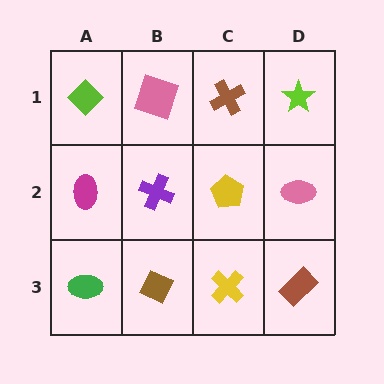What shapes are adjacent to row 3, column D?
A pink ellipse (row 2, column D), a yellow cross (row 3, column C).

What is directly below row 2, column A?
A green ellipse.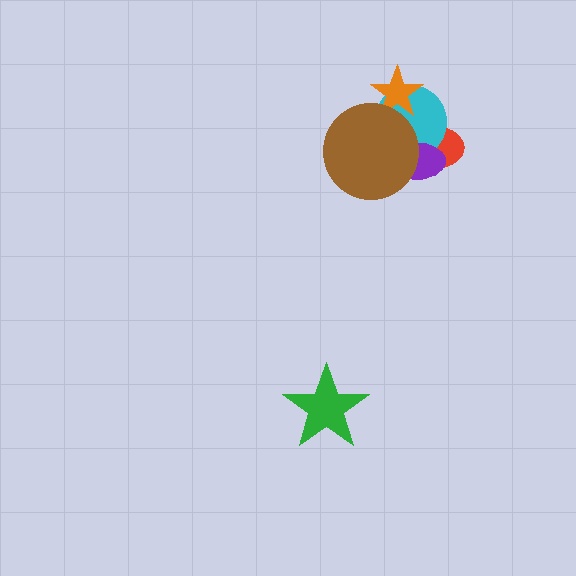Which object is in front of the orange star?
The brown circle is in front of the orange star.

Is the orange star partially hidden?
Yes, it is partially covered by another shape.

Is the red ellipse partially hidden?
Yes, it is partially covered by another shape.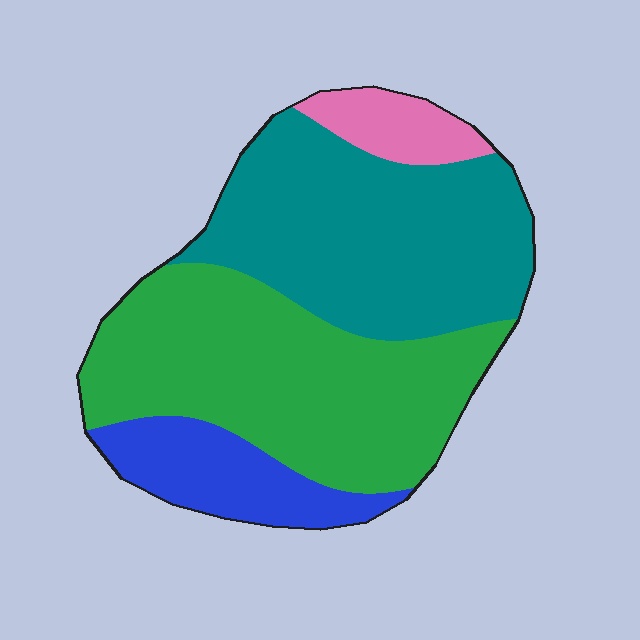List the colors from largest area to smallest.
From largest to smallest: green, teal, blue, pink.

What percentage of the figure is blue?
Blue covers about 15% of the figure.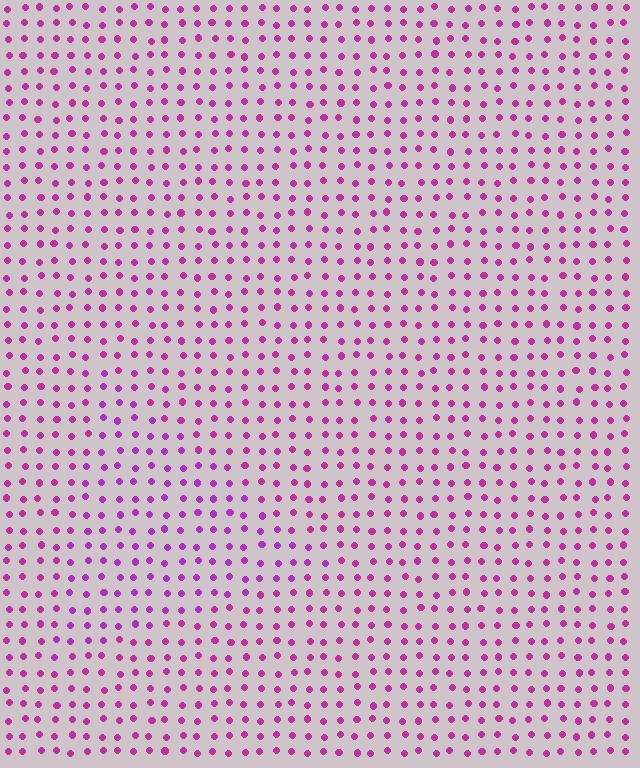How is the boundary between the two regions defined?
The boundary is defined purely by a slight shift in hue (about 20 degrees). Spacing, size, and orientation are identical on both sides.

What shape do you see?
I see a triangle.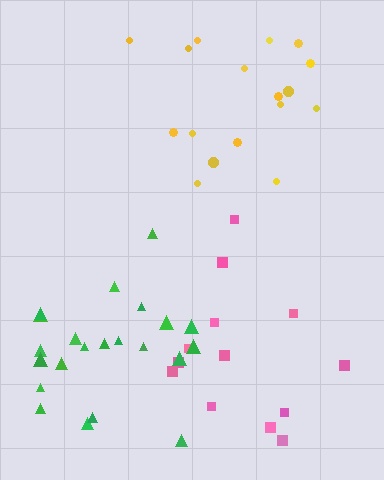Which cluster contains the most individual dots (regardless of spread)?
Green (22).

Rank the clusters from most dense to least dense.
green, yellow, pink.